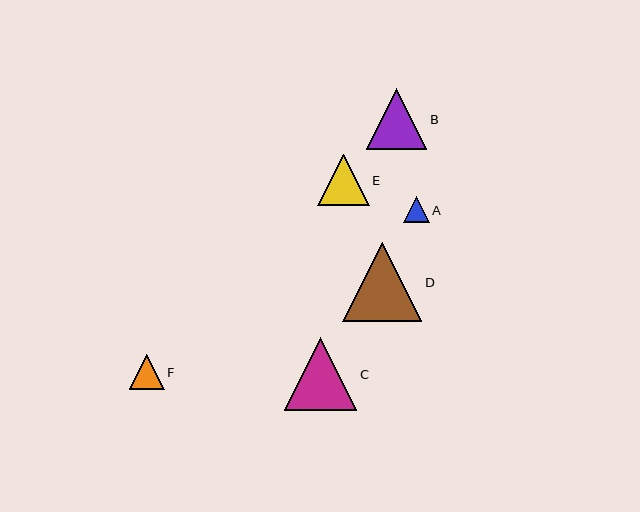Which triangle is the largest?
Triangle D is the largest with a size of approximately 79 pixels.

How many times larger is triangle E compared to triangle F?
Triangle E is approximately 1.5 times the size of triangle F.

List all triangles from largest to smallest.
From largest to smallest: D, C, B, E, F, A.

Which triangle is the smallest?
Triangle A is the smallest with a size of approximately 26 pixels.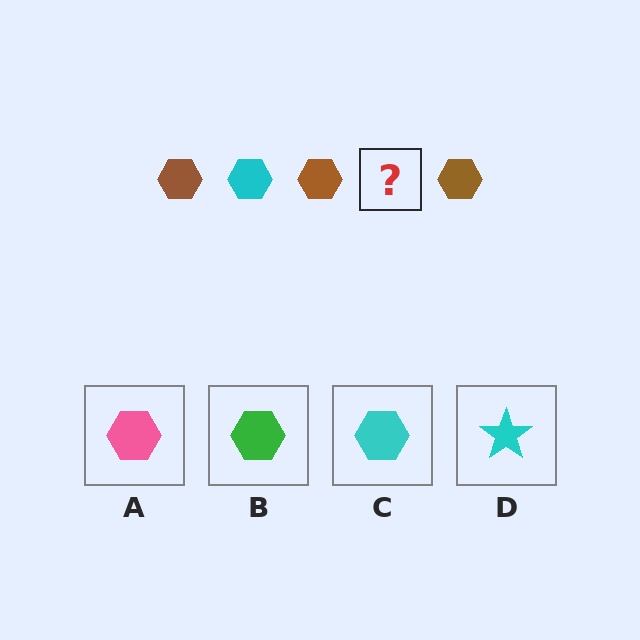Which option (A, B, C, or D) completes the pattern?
C.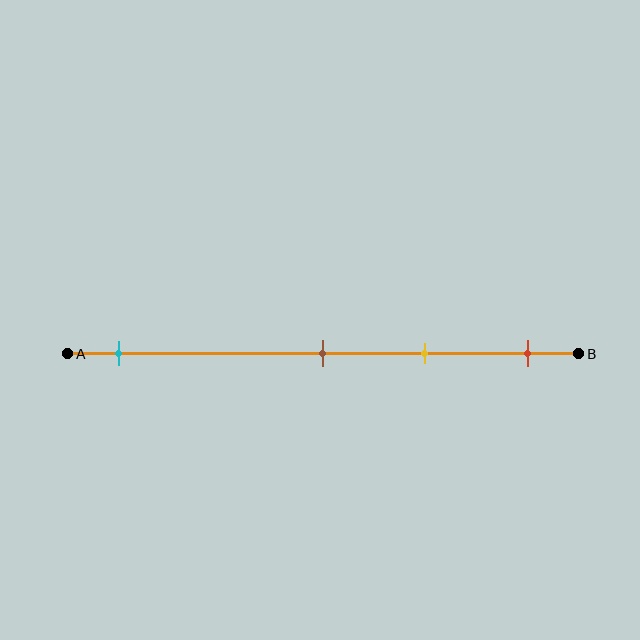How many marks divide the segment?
There are 4 marks dividing the segment.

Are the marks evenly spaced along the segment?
No, the marks are not evenly spaced.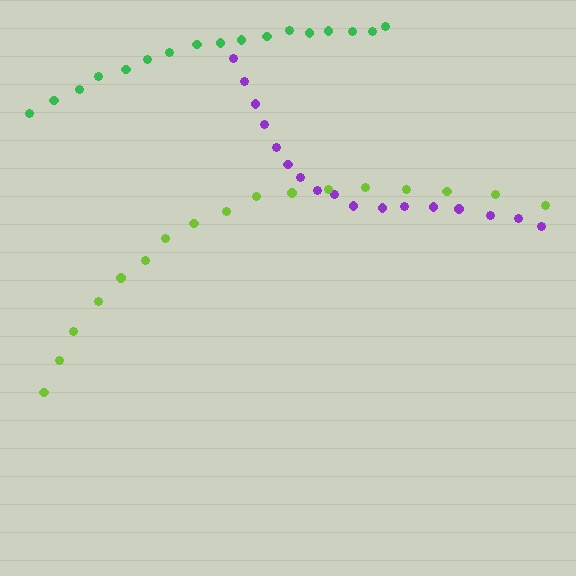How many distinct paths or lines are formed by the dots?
There are 3 distinct paths.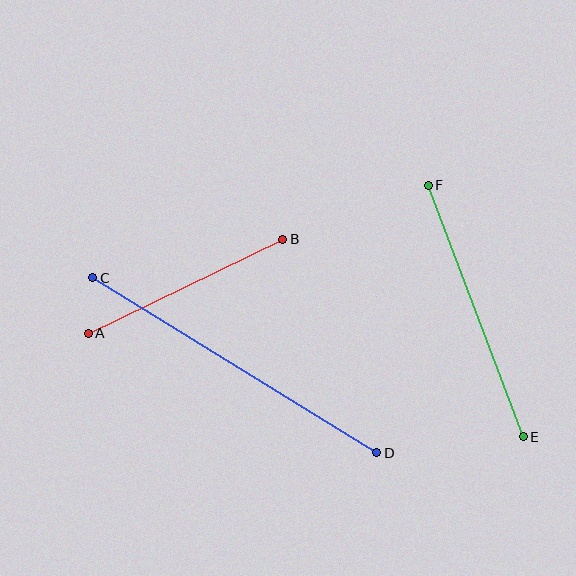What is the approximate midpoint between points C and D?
The midpoint is at approximately (235, 365) pixels.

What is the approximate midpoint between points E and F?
The midpoint is at approximately (476, 311) pixels.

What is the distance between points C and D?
The distance is approximately 333 pixels.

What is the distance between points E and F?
The distance is approximately 269 pixels.